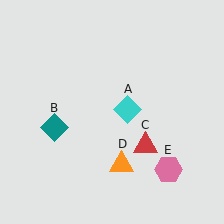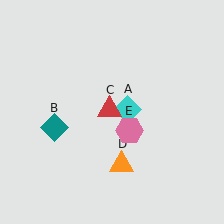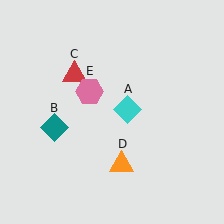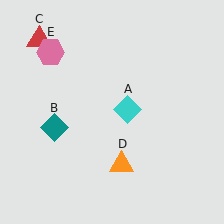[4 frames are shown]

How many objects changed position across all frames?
2 objects changed position: red triangle (object C), pink hexagon (object E).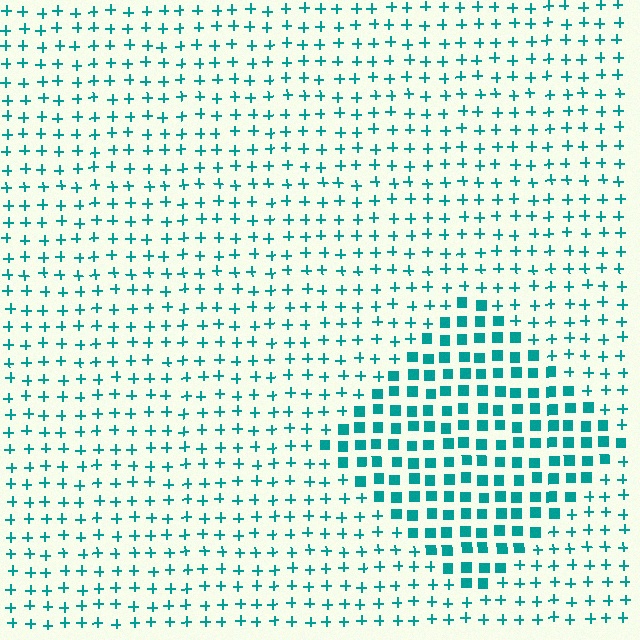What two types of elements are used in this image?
The image uses squares inside the diamond region and plus signs outside it.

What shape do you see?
I see a diamond.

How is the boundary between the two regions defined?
The boundary is defined by a change in element shape: squares inside vs. plus signs outside. All elements share the same color and spacing.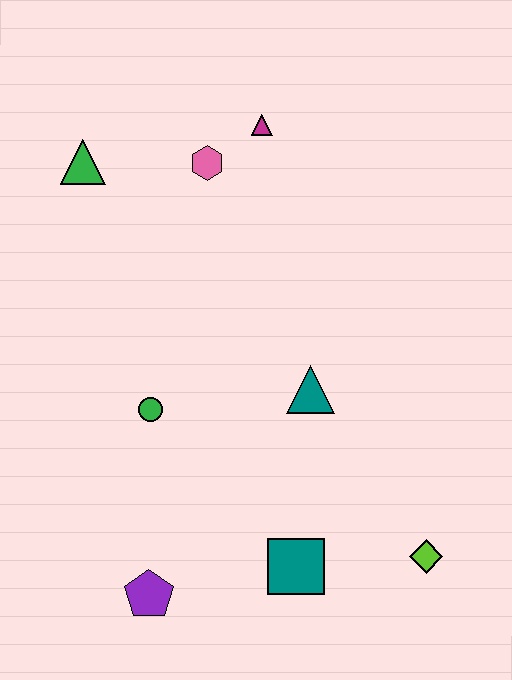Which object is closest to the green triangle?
The pink hexagon is closest to the green triangle.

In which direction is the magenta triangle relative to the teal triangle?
The magenta triangle is above the teal triangle.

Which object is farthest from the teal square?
The green triangle is farthest from the teal square.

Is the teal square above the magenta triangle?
No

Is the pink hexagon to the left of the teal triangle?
Yes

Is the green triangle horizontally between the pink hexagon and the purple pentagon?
No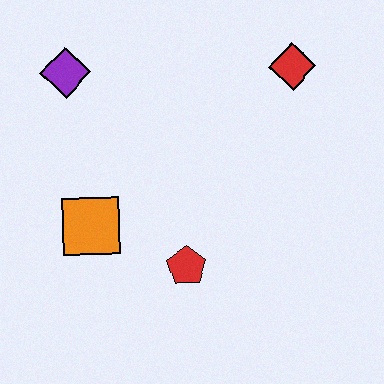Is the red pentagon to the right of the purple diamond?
Yes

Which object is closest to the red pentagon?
The orange square is closest to the red pentagon.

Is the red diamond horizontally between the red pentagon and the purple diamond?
No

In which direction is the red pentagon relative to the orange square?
The red pentagon is to the right of the orange square.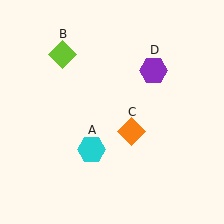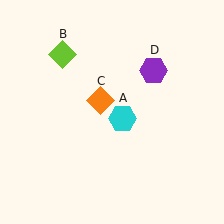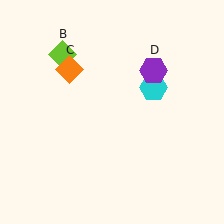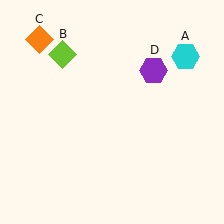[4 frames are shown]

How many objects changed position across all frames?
2 objects changed position: cyan hexagon (object A), orange diamond (object C).